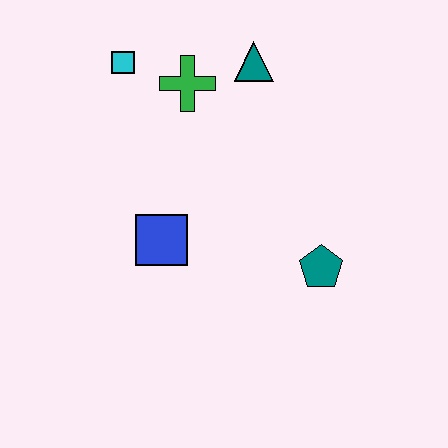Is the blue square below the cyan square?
Yes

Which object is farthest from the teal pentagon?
The cyan square is farthest from the teal pentagon.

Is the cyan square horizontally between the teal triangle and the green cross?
No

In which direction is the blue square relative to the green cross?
The blue square is below the green cross.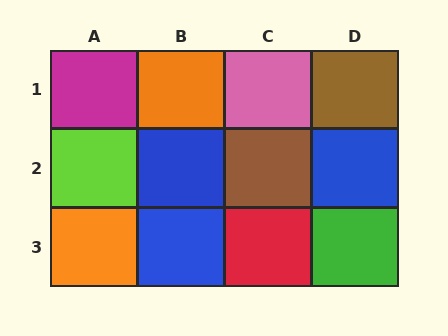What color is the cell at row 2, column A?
Lime.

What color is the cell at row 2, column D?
Blue.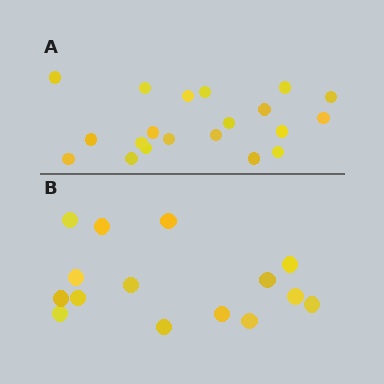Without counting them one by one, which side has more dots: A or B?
Region A (the top region) has more dots.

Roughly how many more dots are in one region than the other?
Region A has about 5 more dots than region B.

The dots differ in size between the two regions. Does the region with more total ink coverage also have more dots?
No. Region B has more total ink coverage because its dots are larger, but region A actually contains more individual dots. Total area can be misleading — the number of items is what matters here.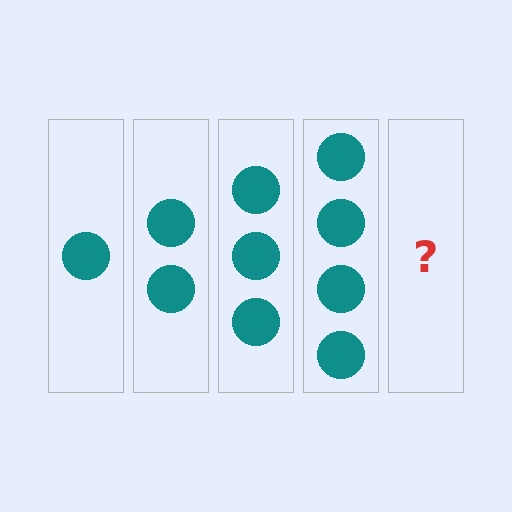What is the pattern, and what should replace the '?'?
The pattern is that each step adds one more circle. The '?' should be 5 circles.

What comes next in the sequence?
The next element should be 5 circles.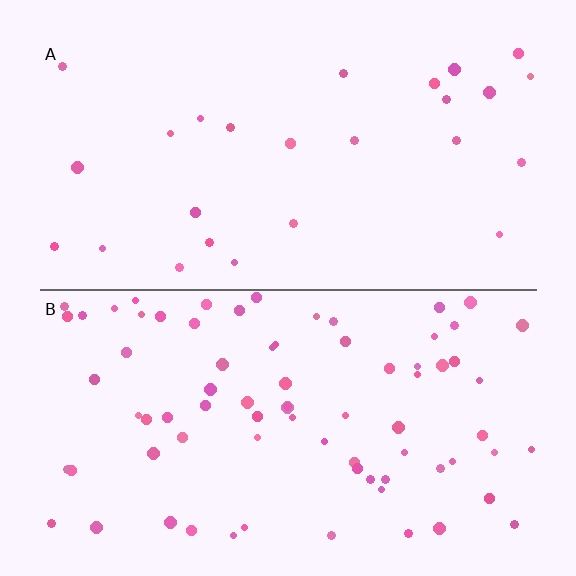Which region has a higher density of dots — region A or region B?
B (the bottom).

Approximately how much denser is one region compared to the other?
Approximately 3.0× — region B over region A.